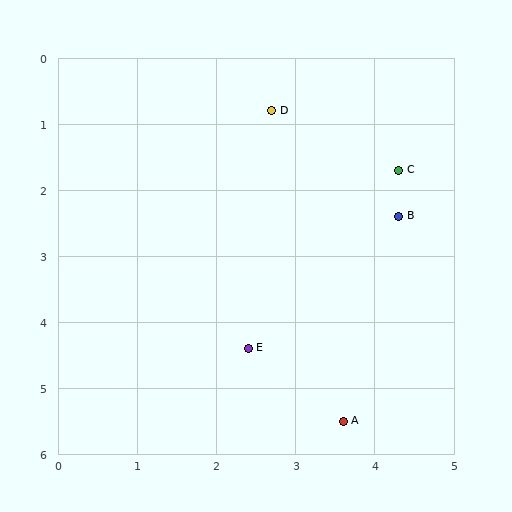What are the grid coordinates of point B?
Point B is at approximately (4.3, 2.4).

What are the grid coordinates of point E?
Point E is at approximately (2.4, 4.4).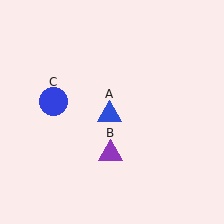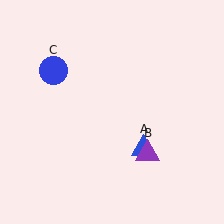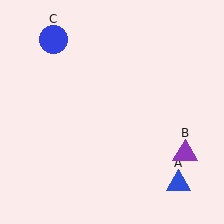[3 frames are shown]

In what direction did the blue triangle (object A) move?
The blue triangle (object A) moved down and to the right.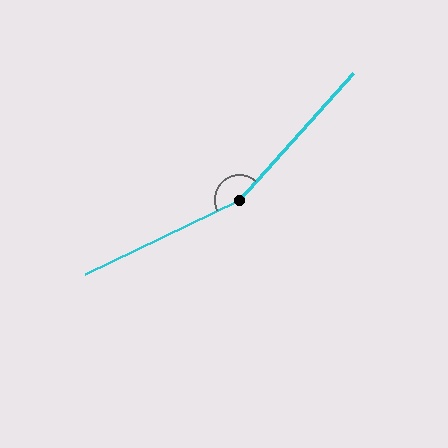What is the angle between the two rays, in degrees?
Approximately 158 degrees.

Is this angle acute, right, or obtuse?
It is obtuse.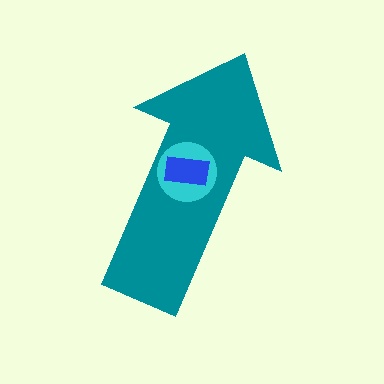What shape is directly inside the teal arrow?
The cyan circle.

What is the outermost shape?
The teal arrow.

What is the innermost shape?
The blue rectangle.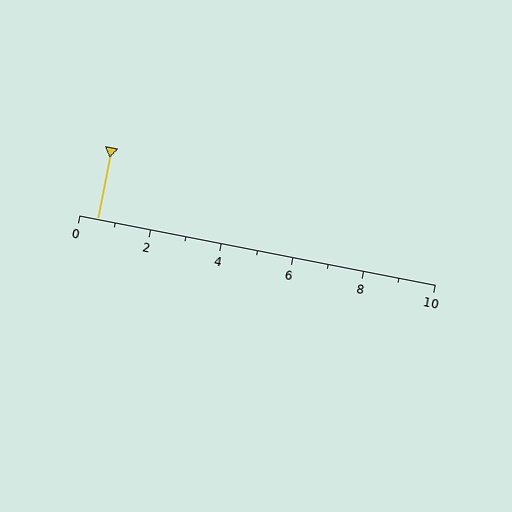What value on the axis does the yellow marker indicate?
The marker indicates approximately 0.5.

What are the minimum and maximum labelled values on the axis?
The axis runs from 0 to 10.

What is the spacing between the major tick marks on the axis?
The major ticks are spaced 2 apart.